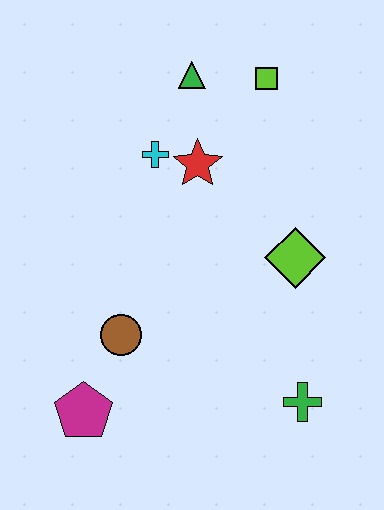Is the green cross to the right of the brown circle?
Yes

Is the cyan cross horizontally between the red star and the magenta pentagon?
Yes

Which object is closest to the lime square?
The green triangle is closest to the lime square.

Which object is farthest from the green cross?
The green triangle is farthest from the green cross.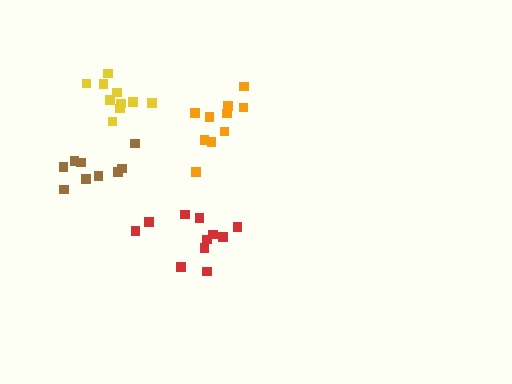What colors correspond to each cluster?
The clusters are colored: orange, red, yellow, brown.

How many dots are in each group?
Group 1: 10 dots, Group 2: 11 dots, Group 3: 10 dots, Group 4: 9 dots (40 total).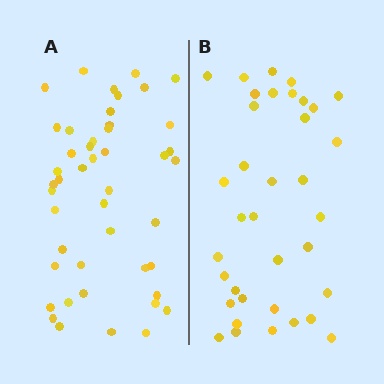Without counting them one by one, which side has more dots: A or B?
Region A (the left region) has more dots.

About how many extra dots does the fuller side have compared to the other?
Region A has roughly 10 or so more dots than region B.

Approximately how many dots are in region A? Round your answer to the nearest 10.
About 50 dots. (The exact count is 46, which rounds to 50.)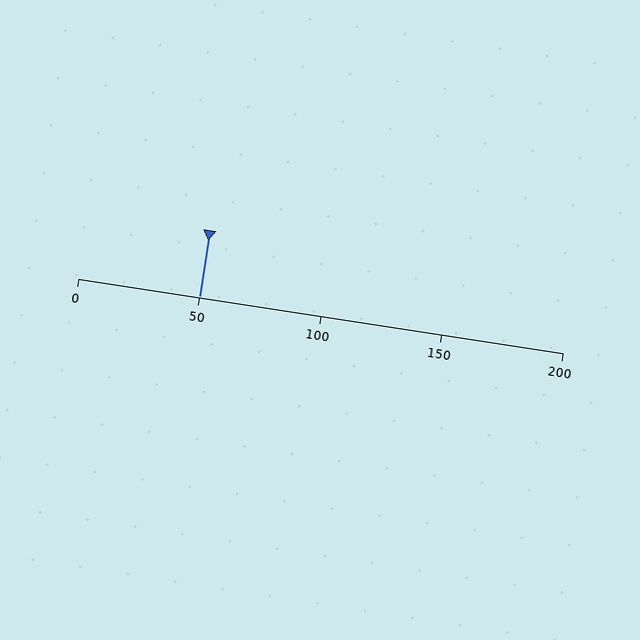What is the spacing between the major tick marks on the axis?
The major ticks are spaced 50 apart.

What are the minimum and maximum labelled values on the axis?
The axis runs from 0 to 200.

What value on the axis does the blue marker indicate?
The marker indicates approximately 50.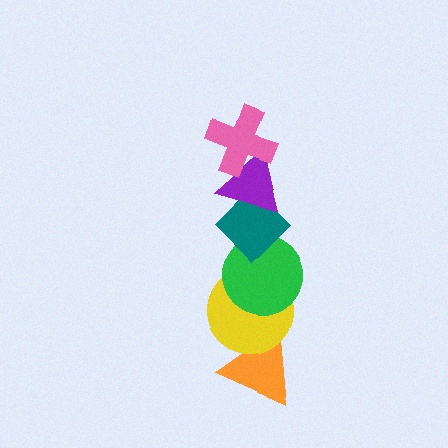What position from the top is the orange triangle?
The orange triangle is 6th from the top.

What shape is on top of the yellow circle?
The green circle is on top of the yellow circle.